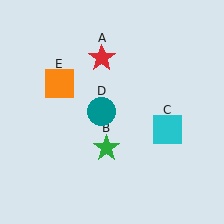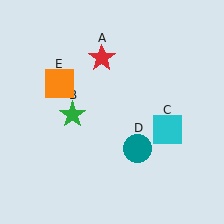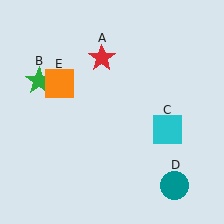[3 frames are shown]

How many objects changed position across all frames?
2 objects changed position: green star (object B), teal circle (object D).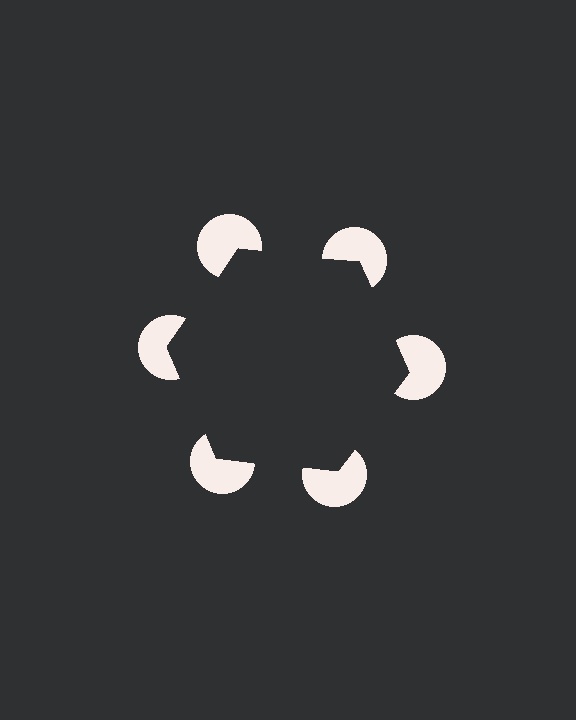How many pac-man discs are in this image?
There are 6 — one at each vertex of the illusory hexagon.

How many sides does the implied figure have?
6 sides.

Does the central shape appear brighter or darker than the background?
It typically appears slightly darker than the background, even though no actual brightness change is drawn.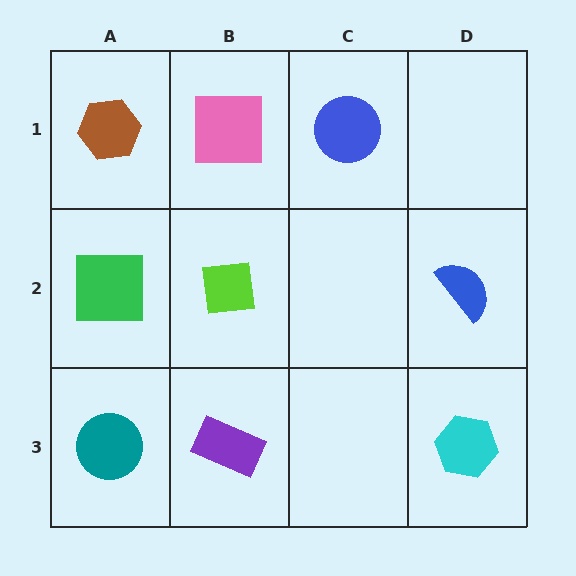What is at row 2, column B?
A lime square.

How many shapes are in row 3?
3 shapes.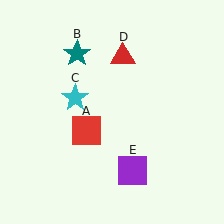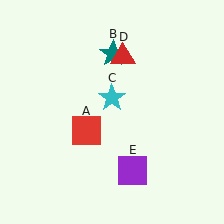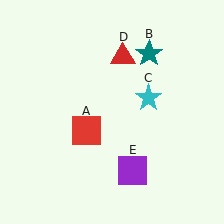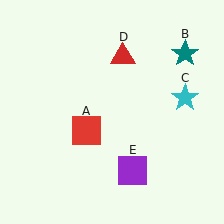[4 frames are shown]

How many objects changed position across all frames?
2 objects changed position: teal star (object B), cyan star (object C).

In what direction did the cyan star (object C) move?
The cyan star (object C) moved right.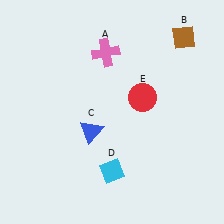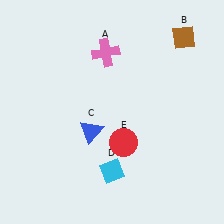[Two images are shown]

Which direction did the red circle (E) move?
The red circle (E) moved down.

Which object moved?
The red circle (E) moved down.